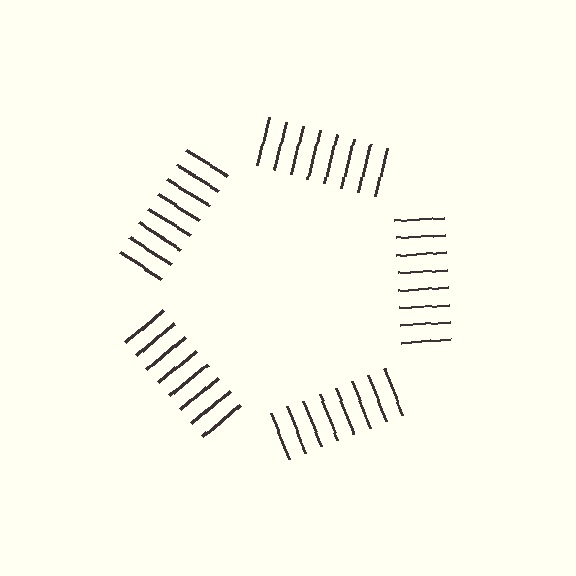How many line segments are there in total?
40 — 8 along each of the 5 edges.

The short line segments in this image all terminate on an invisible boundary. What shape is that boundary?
An illusory pentagon — the line segments terminate on its edges but no continuous stroke is drawn.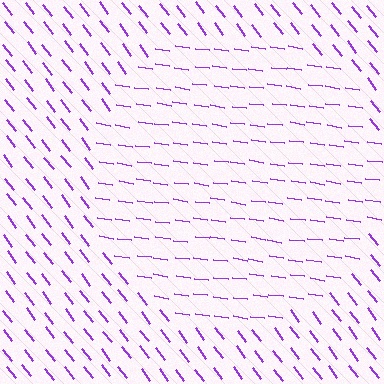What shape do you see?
I see a circle.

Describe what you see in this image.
The image is filled with small purple line segments. A circle region in the image has lines oriented differently from the surrounding lines, creating a visible texture boundary.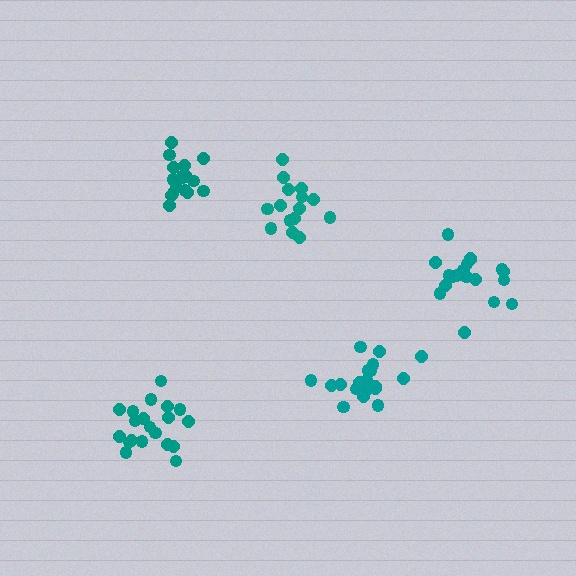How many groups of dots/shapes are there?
There are 5 groups.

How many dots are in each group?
Group 1: 17 dots, Group 2: 19 dots, Group 3: 20 dots, Group 4: 15 dots, Group 5: 20 dots (91 total).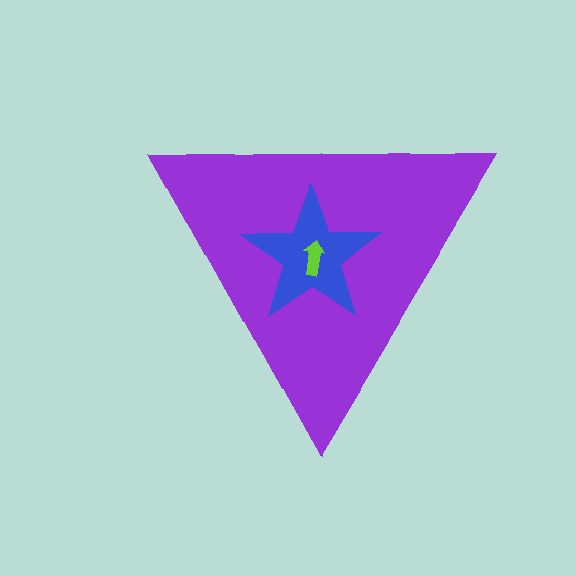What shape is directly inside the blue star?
The lime arrow.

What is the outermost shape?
The purple triangle.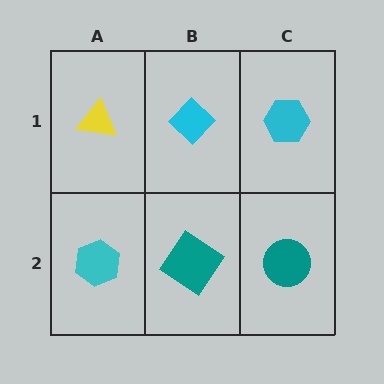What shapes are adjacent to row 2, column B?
A cyan diamond (row 1, column B), a cyan hexagon (row 2, column A), a teal circle (row 2, column C).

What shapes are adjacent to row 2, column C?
A cyan hexagon (row 1, column C), a teal diamond (row 2, column B).